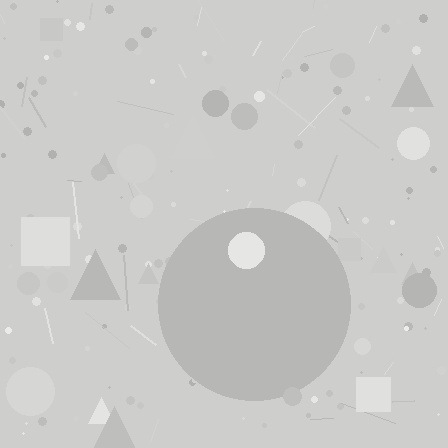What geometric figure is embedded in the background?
A circle is embedded in the background.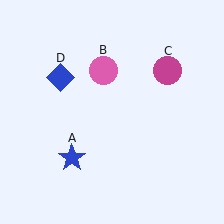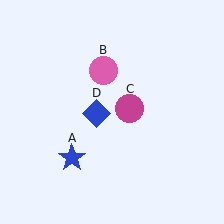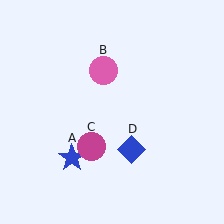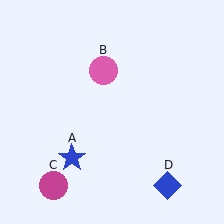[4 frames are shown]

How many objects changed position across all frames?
2 objects changed position: magenta circle (object C), blue diamond (object D).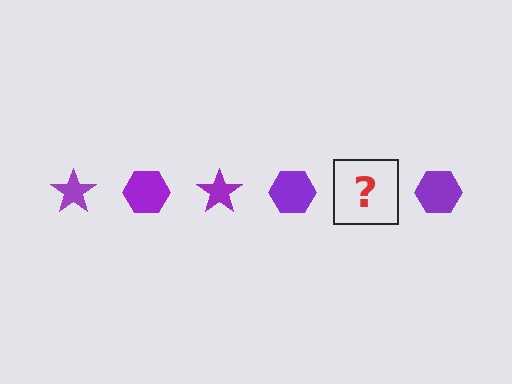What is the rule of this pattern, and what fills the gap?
The rule is that the pattern cycles through star, hexagon shapes in purple. The gap should be filled with a purple star.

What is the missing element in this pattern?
The missing element is a purple star.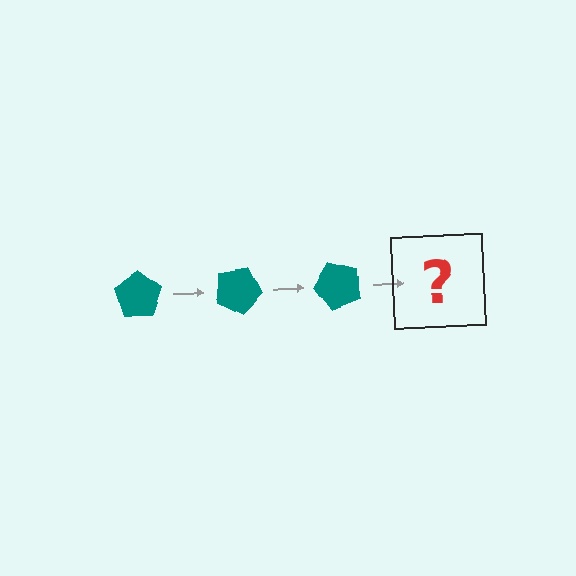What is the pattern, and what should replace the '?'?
The pattern is that the pentagon rotates 25 degrees each step. The '?' should be a teal pentagon rotated 75 degrees.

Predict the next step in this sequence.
The next step is a teal pentagon rotated 75 degrees.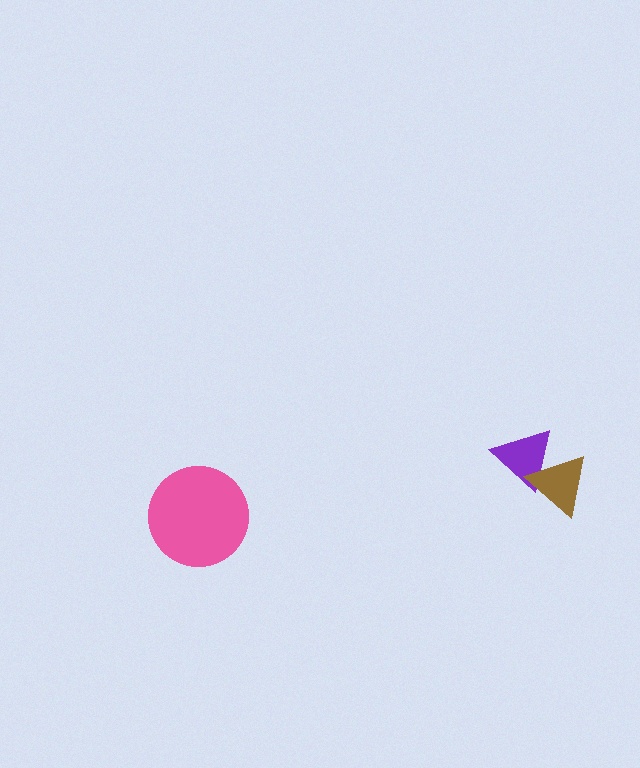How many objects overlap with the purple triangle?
1 object overlaps with the purple triangle.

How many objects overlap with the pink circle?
0 objects overlap with the pink circle.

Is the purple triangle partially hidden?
Yes, it is partially covered by another shape.